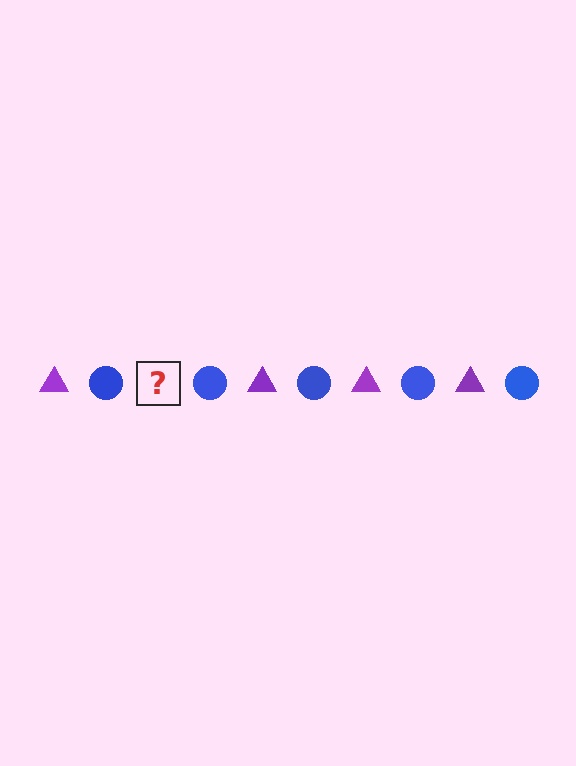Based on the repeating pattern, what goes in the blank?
The blank should be a purple triangle.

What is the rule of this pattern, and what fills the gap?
The rule is that the pattern alternates between purple triangle and blue circle. The gap should be filled with a purple triangle.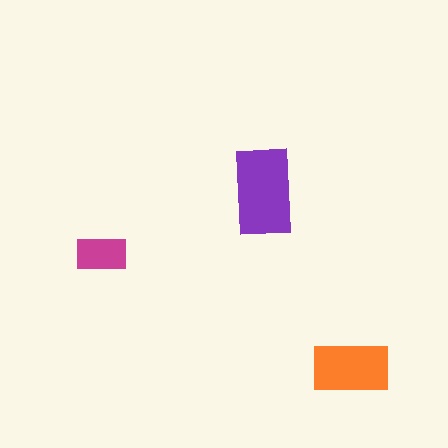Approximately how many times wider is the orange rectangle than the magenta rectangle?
About 1.5 times wider.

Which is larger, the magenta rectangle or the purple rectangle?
The purple one.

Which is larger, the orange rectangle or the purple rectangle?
The purple one.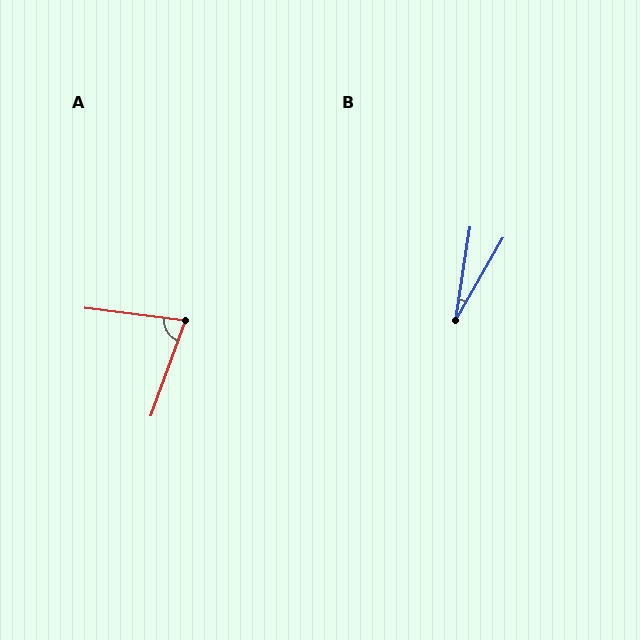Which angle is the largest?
A, at approximately 77 degrees.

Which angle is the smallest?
B, at approximately 21 degrees.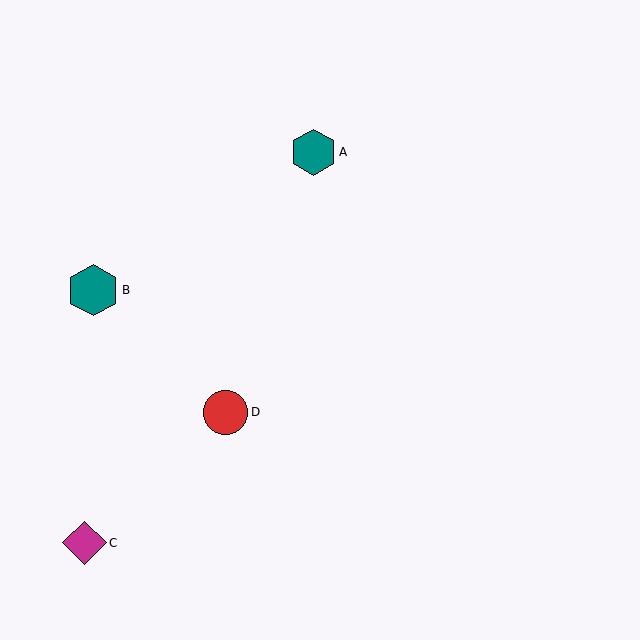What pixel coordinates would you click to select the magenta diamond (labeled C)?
Click at (85, 543) to select the magenta diamond C.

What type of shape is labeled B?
Shape B is a teal hexagon.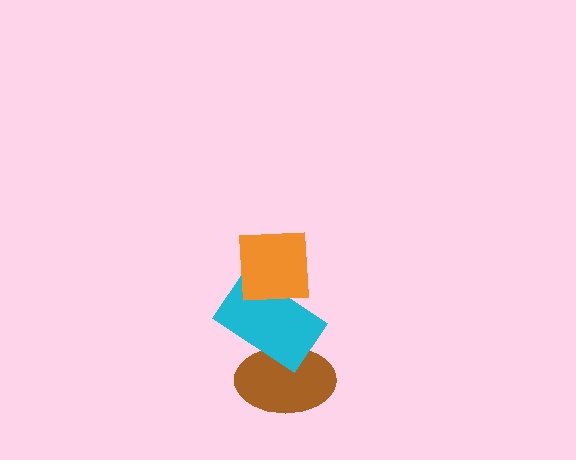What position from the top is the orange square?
The orange square is 1st from the top.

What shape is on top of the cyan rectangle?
The orange square is on top of the cyan rectangle.